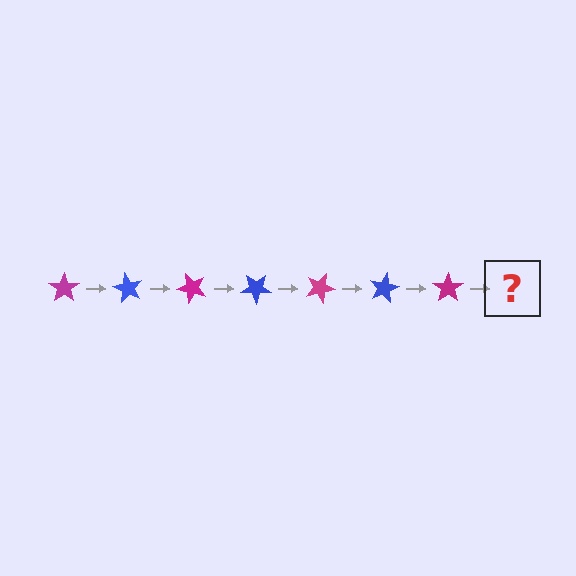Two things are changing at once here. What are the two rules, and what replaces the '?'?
The two rules are that it rotates 60 degrees each step and the color cycles through magenta and blue. The '?' should be a blue star, rotated 420 degrees from the start.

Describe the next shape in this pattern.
It should be a blue star, rotated 420 degrees from the start.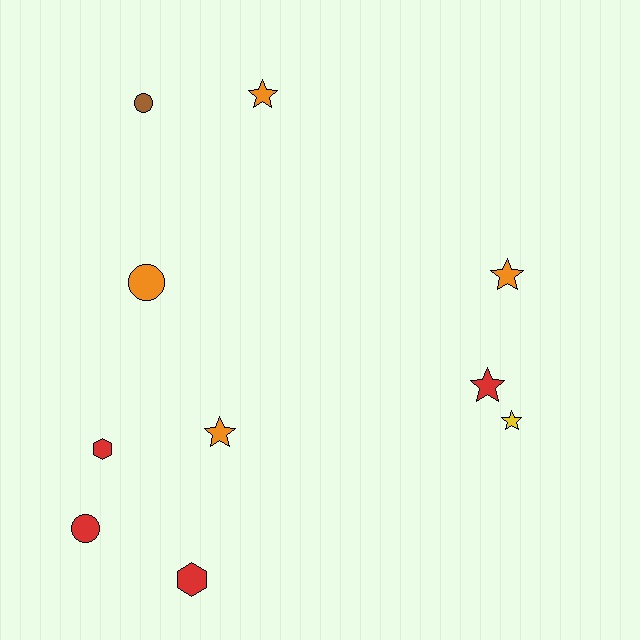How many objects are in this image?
There are 10 objects.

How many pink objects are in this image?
There are no pink objects.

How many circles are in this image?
There are 3 circles.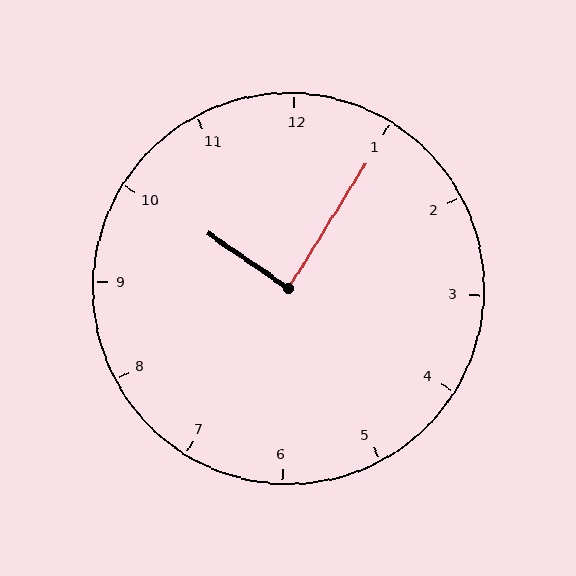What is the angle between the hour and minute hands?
Approximately 88 degrees.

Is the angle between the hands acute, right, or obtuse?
It is right.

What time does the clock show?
10:05.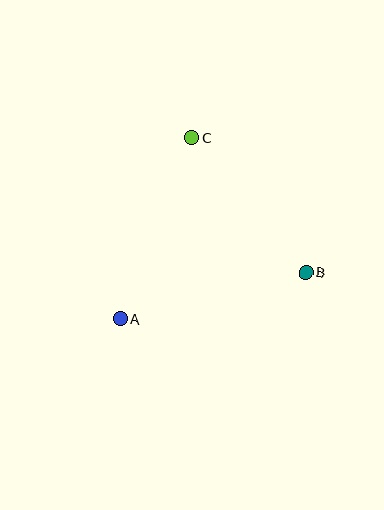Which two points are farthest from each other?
Points A and C are farthest from each other.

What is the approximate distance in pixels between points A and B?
The distance between A and B is approximately 191 pixels.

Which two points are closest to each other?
Points B and C are closest to each other.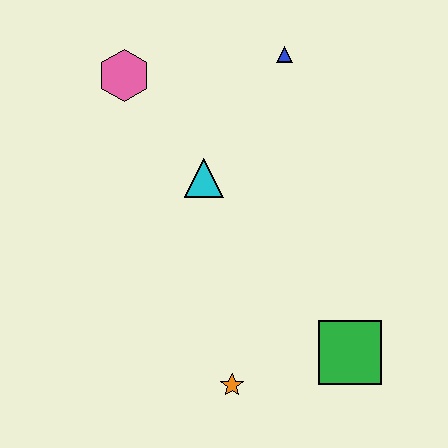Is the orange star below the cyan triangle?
Yes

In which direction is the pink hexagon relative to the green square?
The pink hexagon is above the green square.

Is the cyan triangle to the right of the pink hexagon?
Yes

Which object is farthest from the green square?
The pink hexagon is farthest from the green square.